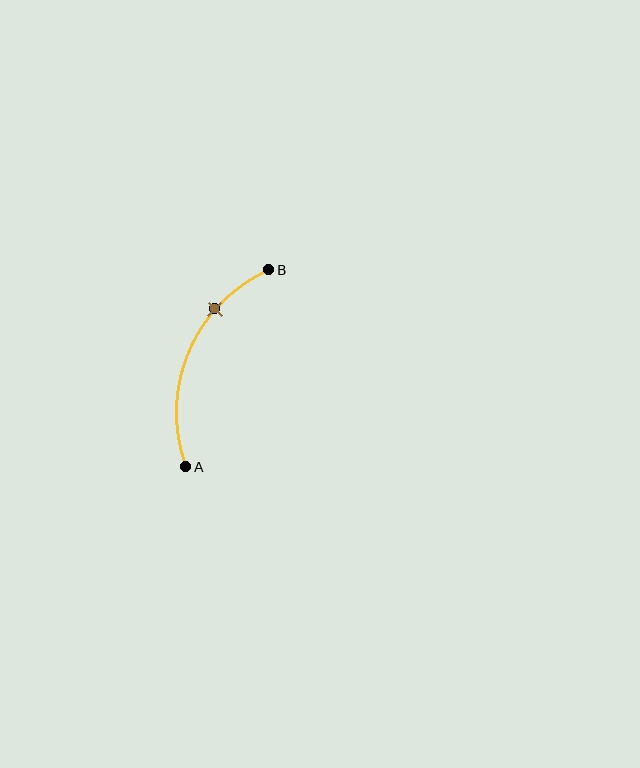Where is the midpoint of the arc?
The arc midpoint is the point on the curve farthest from the straight line joining A and B. It sits to the left of that line.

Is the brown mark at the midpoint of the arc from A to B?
No. The brown mark lies on the arc but is closer to endpoint B. The arc midpoint would be at the point on the curve equidistant along the arc from both A and B.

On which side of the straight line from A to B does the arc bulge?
The arc bulges to the left of the straight line connecting A and B.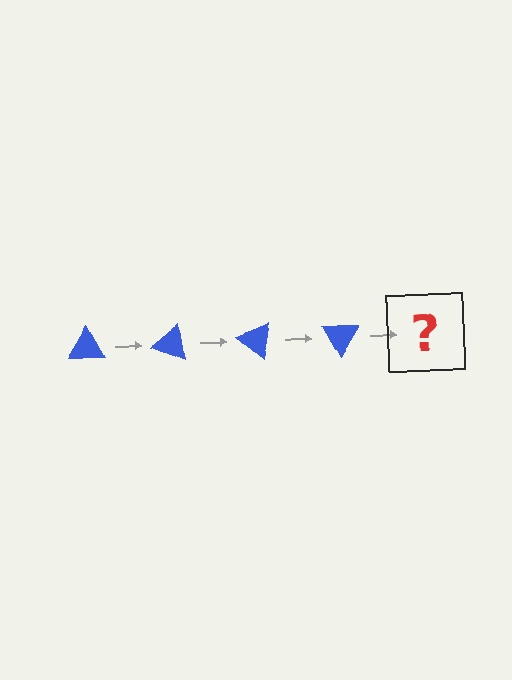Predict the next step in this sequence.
The next step is a blue triangle rotated 80 degrees.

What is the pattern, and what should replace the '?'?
The pattern is that the triangle rotates 20 degrees each step. The '?' should be a blue triangle rotated 80 degrees.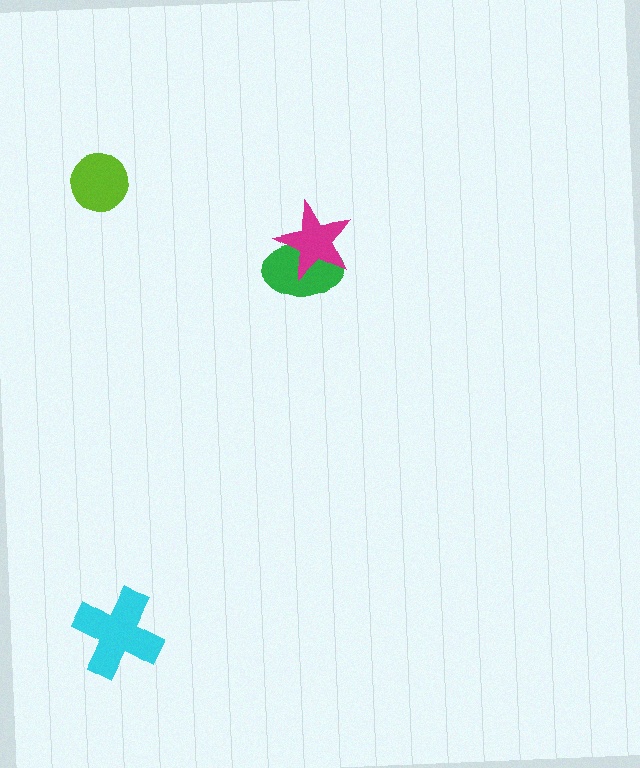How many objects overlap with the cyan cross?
0 objects overlap with the cyan cross.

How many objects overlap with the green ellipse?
1 object overlaps with the green ellipse.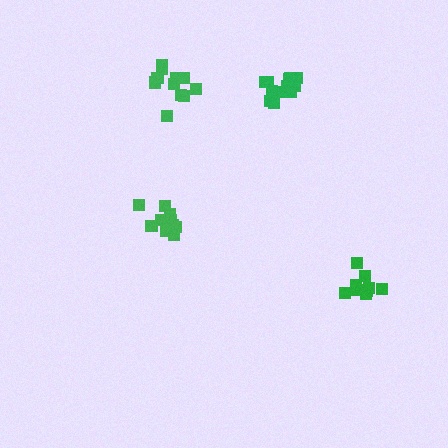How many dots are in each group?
Group 1: 12 dots, Group 2: 12 dots, Group 3: 9 dots, Group 4: 12 dots (45 total).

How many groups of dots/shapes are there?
There are 4 groups.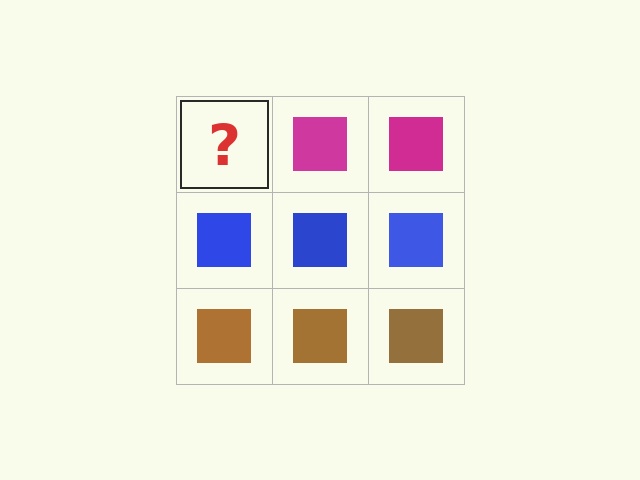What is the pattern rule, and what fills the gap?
The rule is that each row has a consistent color. The gap should be filled with a magenta square.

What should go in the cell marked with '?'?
The missing cell should contain a magenta square.